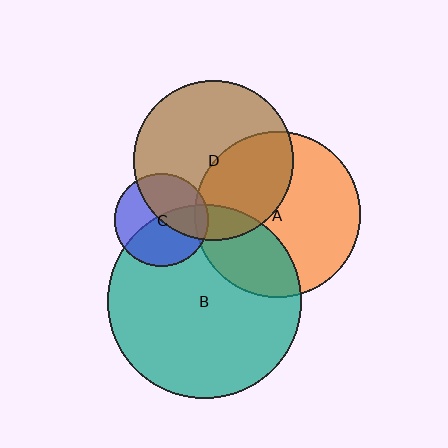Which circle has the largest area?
Circle B (teal).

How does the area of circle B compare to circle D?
Approximately 1.5 times.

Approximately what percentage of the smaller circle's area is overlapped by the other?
Approximately 40%.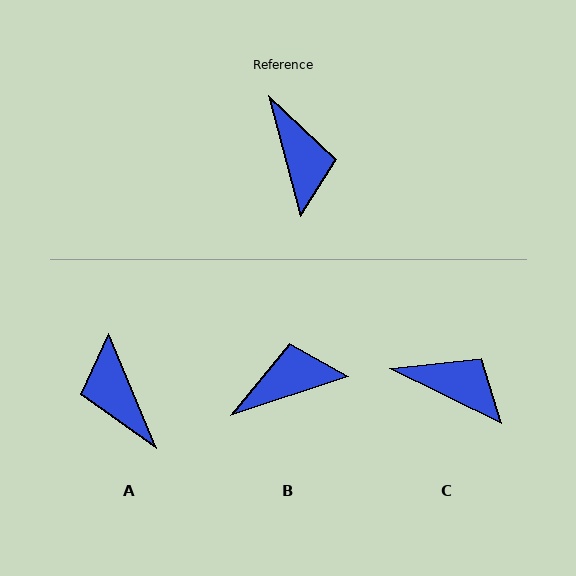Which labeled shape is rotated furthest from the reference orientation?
A, about 172 degrees away.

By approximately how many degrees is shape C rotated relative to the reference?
Approximately 50 degrees counter-clockwise.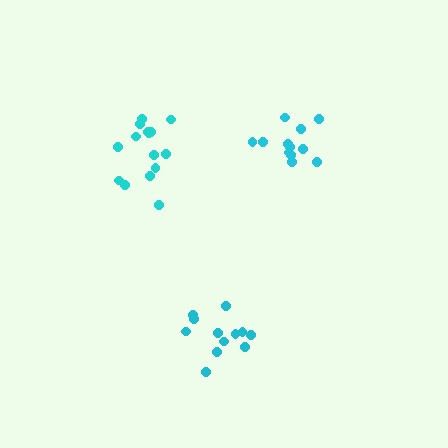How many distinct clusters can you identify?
There are 3 distinct clusters.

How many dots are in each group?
Group 1: 15 dots, Group 2: 12 dots, Group 3: 12 dots (39 total).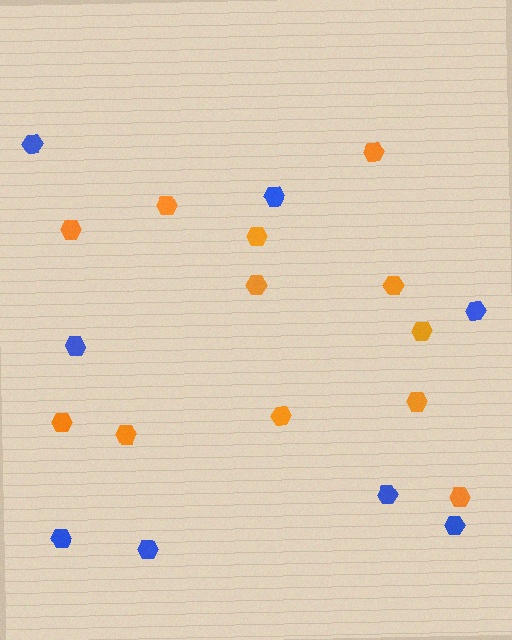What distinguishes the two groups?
There are 2 groups: one group of blue hexagons (8) and one group of orange hexagons (12).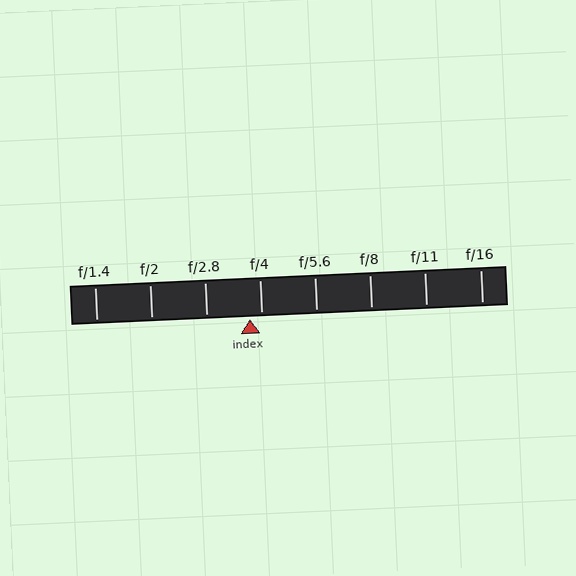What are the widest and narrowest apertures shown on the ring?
The widest aperture shown is f/1.4 and the narrowest is f/16.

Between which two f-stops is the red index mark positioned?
The index mark is between f/2.8 and f/4.